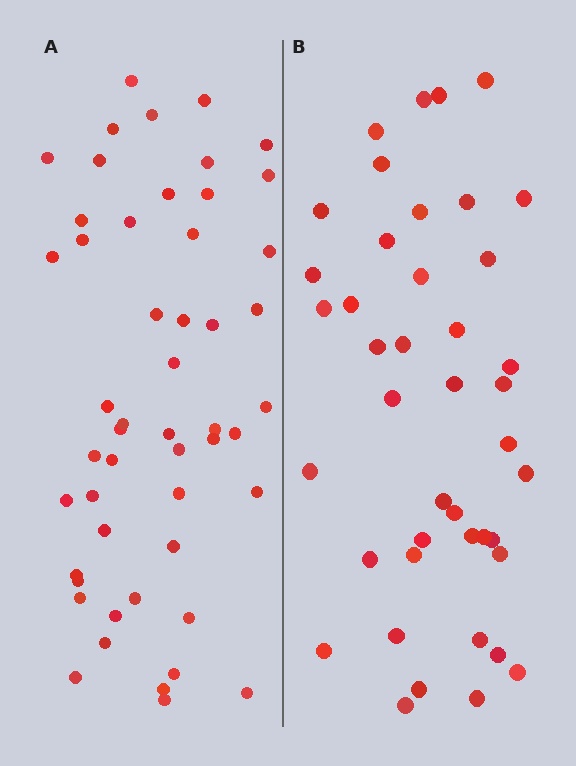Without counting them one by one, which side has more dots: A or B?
Region A (the left region) has more dots.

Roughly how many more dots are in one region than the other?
Region A has roughly 8 or so more dots than region B.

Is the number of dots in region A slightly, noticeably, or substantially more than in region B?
Region A has only slightly more — the two regions are fairly close. The ratio is roughly 1.2 to 1.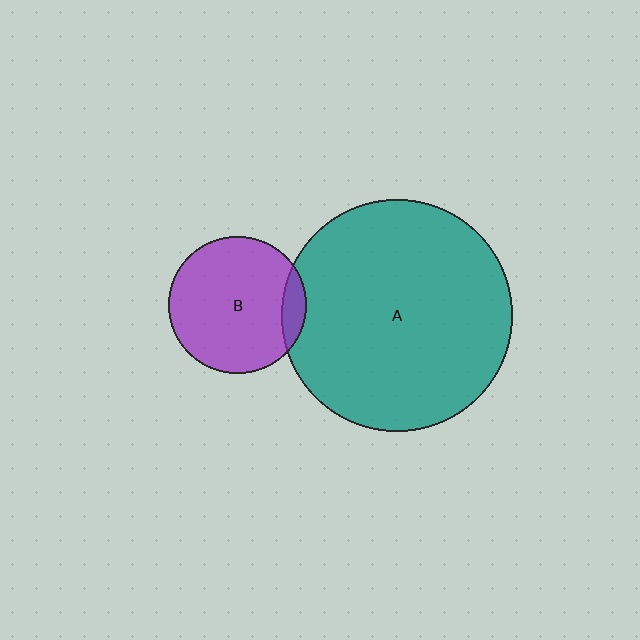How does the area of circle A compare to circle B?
Approximately 2.8 times.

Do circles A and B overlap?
Yes.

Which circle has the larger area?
Circle A (teal).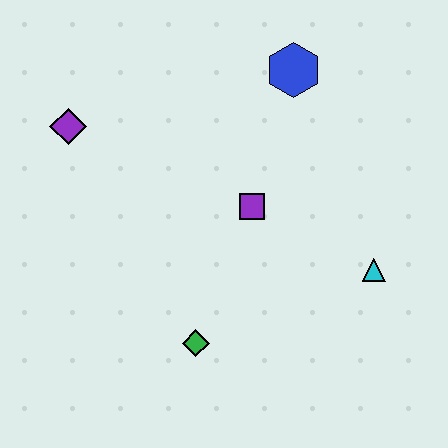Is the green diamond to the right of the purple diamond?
Yes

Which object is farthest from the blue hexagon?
The green diamond is farthest from the blue hexagon.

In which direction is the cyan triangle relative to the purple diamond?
The cyan triangle is to the right of the purple diamond.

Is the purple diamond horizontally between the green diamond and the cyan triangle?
No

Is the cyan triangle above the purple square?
No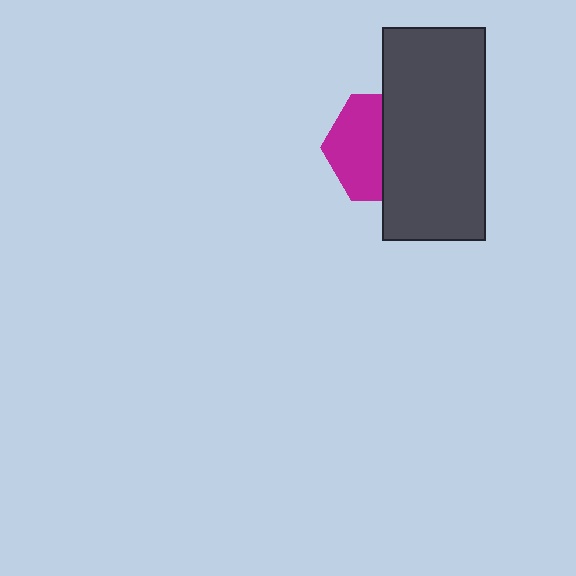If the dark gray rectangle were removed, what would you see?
You would see the complete magenta hexagon.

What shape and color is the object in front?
The object in front is a dark gray rectangle.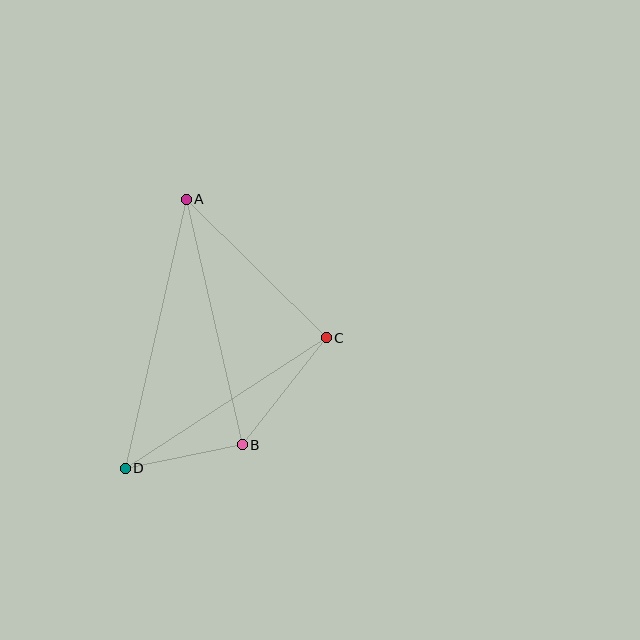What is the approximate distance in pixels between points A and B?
The distance between A and B is approximately 252 pixels.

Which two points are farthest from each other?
Points A and D are farthest from each other.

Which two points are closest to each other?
Points B and D are closest to each other.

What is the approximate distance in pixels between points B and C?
The distance between B and C is approximately 136 pixels.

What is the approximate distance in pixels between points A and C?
The distance between A and C is approximately 197 pixels.